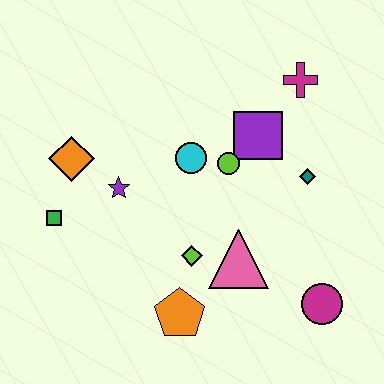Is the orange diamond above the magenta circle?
Yes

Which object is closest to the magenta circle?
The pink triangle is closest to the magenta circle.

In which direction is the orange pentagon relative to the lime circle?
The orange pentagon is below the lime circle.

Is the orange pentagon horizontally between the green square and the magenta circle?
Yes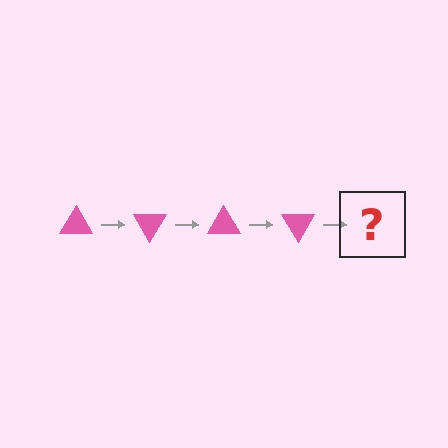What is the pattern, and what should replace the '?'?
The pattern is that the triangle rotates 60 degrees each step. The '?' should be a pink triangle rotated 240 degrees.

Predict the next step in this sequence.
The next step is a pink triangle rotated 240 degrees.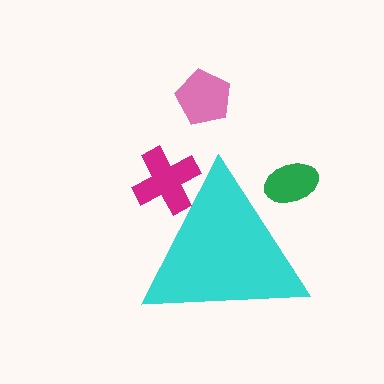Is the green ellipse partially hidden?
Yes, the green ellipse is partially hidden behind the cyan triangle.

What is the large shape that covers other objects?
A cyan triangle.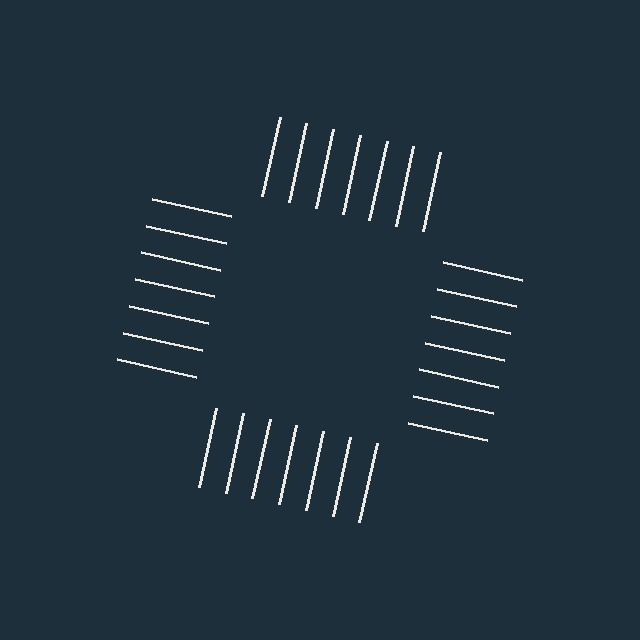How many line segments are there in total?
28 — 7 along each of the 4 edges.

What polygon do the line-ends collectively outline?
An illusory square — the line segments terminate on its edges but no continuous stroke is drawn.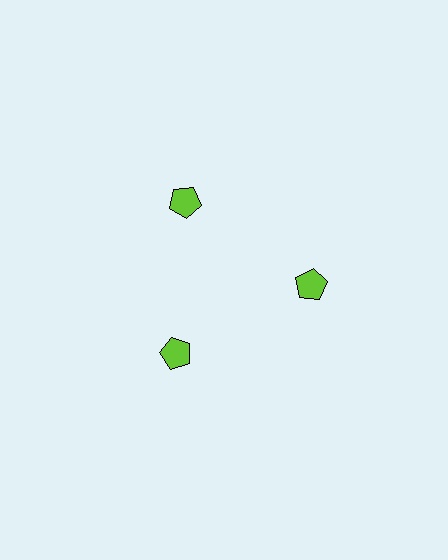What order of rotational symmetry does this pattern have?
This pattern has 3-fold rotational symmetry.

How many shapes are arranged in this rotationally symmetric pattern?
There are 3 shapes, arranged in 3 groups of 1.